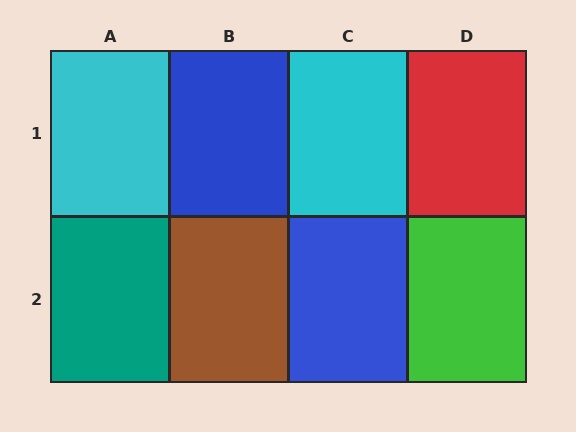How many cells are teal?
1 cell is teal.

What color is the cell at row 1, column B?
Blue.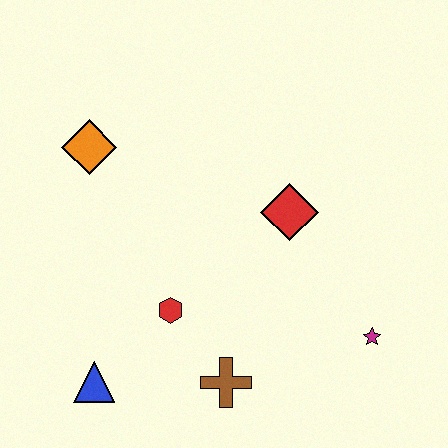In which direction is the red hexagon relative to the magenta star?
The red hexagon is to the left of the magenta star.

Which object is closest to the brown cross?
The red hexagon is closest to the brown cross.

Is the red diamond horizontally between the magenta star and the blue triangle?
Yes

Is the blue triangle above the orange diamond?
No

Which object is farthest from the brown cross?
The orange diamond is farthest from the brown cross.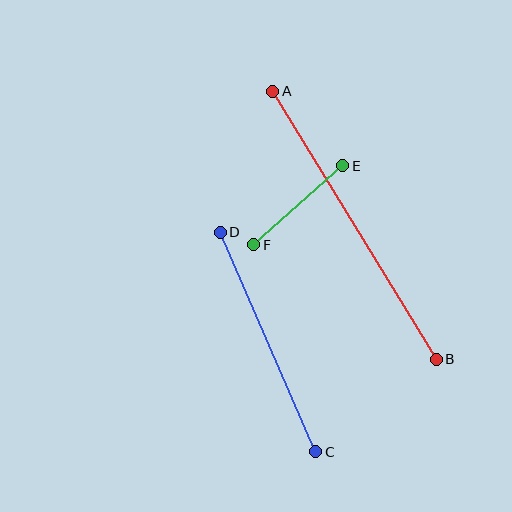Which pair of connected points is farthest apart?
Points A and B are farthest apart.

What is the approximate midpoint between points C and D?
The midpoint is at approximately (268, 342) pixels.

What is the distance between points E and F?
The distance is approximately 119 pixels.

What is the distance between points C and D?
The distance is approximately 239 pixels.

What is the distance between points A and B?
The distance is approximately 314 pixels.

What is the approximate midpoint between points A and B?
The midpoint is at approximately (355, 225) pixels.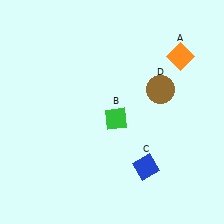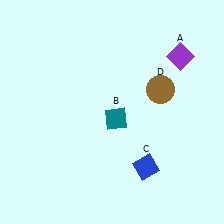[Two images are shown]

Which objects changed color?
A changed from orange to purple. B changed from green to teal.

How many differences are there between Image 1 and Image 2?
There are 2 differences between the two images.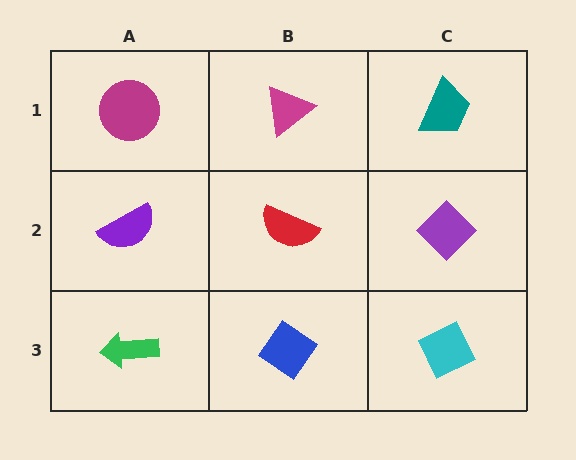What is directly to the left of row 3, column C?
A blue diamond.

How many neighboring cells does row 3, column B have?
3.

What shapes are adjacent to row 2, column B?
A magenta triangle (row 1, column B), a blue diamond (row 3, column B), a purple semicircle (row 2, column A), a purple diamond (row 2, column C).